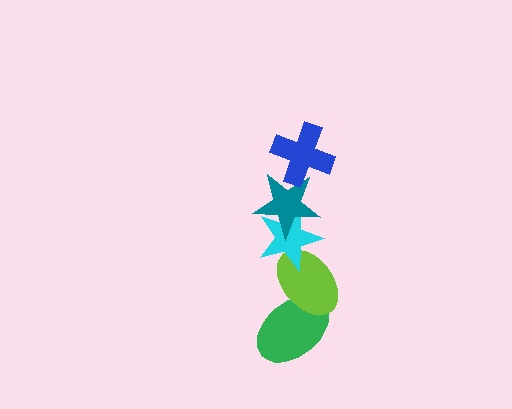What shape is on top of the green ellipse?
The lime ellipse is on top of the green ellipse.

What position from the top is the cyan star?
The cyan star is 3rd from the top.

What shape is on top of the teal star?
The blue cross is on top of the teal star.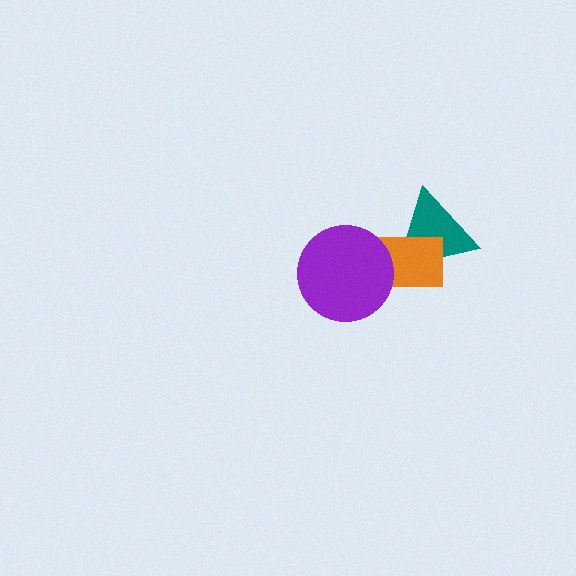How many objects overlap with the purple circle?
1 object overlaps with the purple circle.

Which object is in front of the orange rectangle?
The purple circle is in front of the orange rectangle.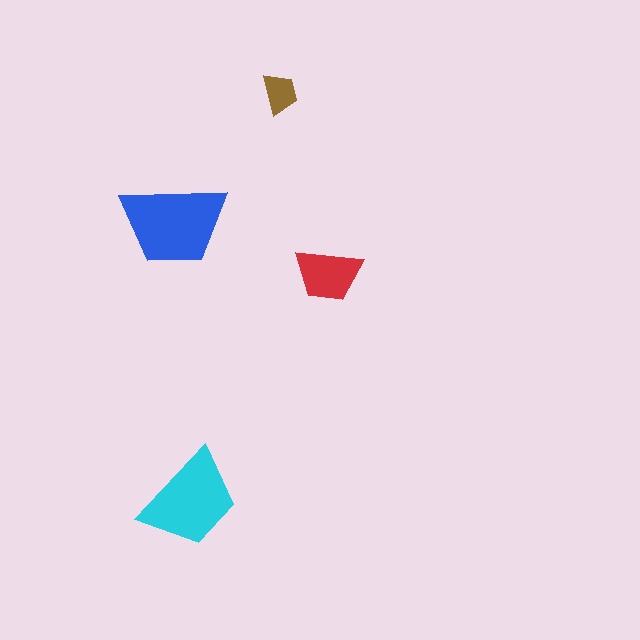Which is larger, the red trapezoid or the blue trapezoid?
The blue one.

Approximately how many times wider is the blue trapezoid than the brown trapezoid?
About 2.5 times wider.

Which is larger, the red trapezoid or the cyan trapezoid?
The cyan one.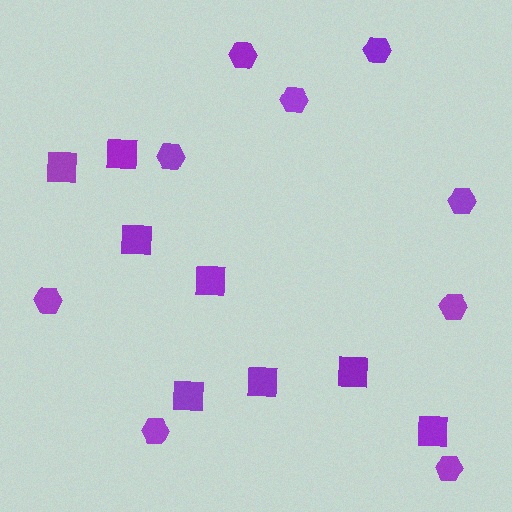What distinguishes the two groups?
There are 2 groups: one group of hexagons (9) and one group of squares (8).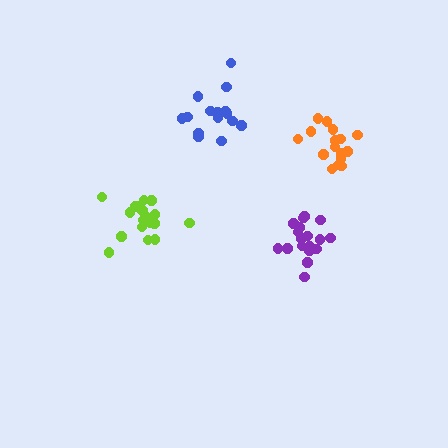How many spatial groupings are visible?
There are 4 spatial groupings.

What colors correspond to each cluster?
The clusters are colored: blue, purple, orange, lime.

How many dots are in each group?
Group 1: 15 dots, Group 2: 19 dots, Group 3: 16 dots, Group 4: 19 dots (69 total).